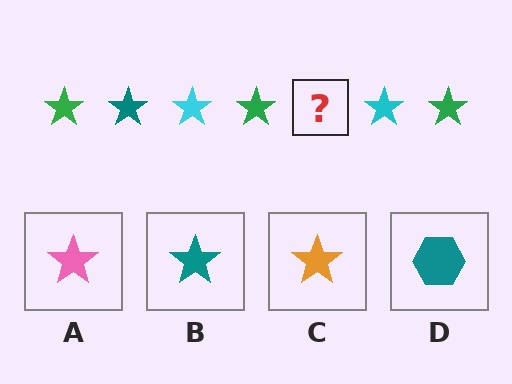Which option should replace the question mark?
Option B.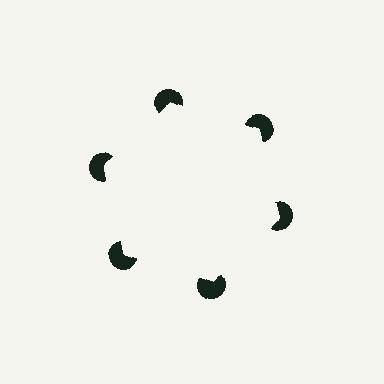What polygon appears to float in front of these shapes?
An illusory hexagon — its edges are inferred from the aligned wedge cuts in the pac-man discs, not physically drawn.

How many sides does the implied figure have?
6 sides.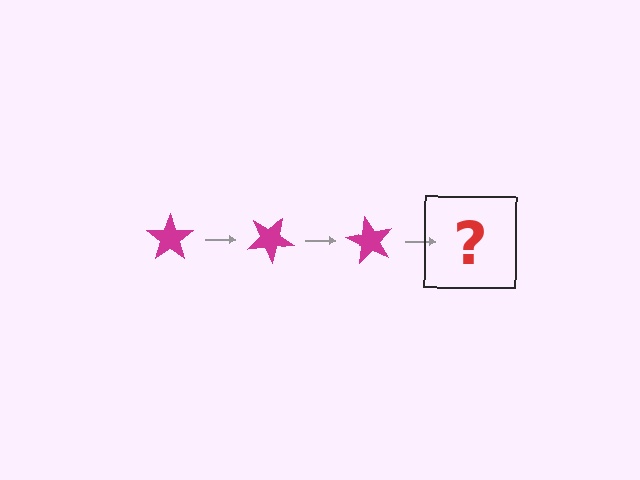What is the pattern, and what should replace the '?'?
The pattern is that the star rotates 30 degrees each step. The '?' should be a magenta star rotated 90 degrees.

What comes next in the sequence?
The next element should be a magenta star rotated 90 degrees.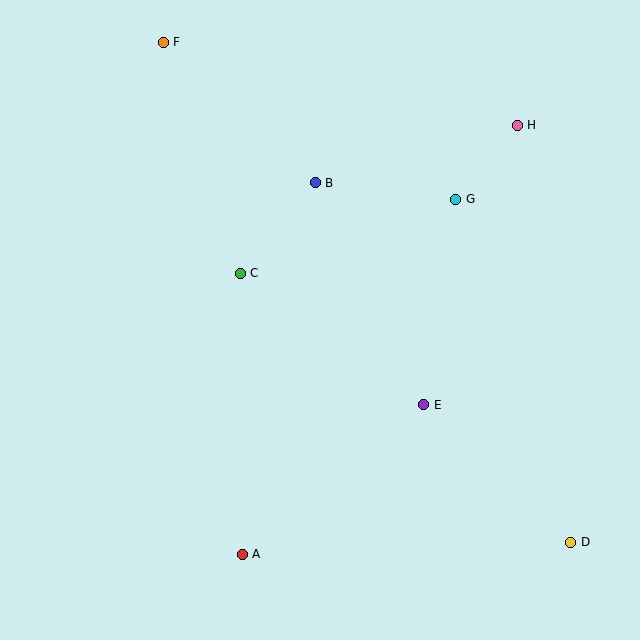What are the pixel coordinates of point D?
Point D is at (571, 542).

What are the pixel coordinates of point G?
Point G is at (456, 199).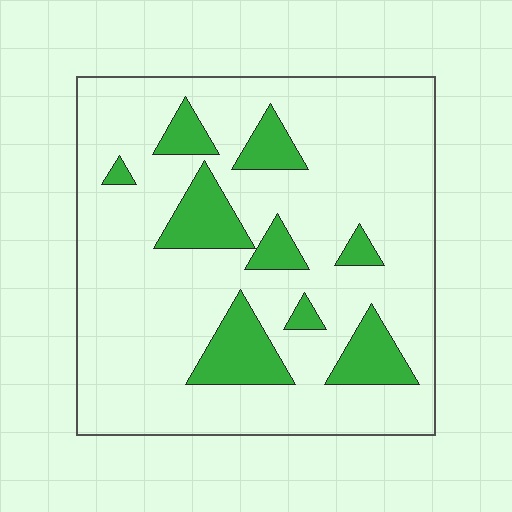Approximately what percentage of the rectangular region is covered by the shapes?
Approximately 20%.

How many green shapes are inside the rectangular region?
9.